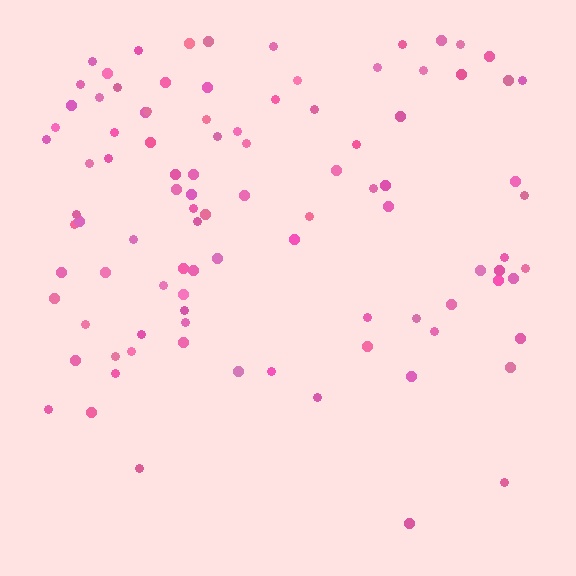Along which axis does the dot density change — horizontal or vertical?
Vertical.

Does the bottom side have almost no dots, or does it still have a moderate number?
Still a moderate number, just noticeably fewer than the top.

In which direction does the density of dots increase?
From bottom to top, with the top side densest.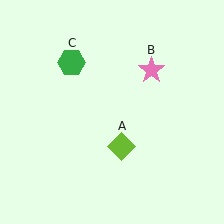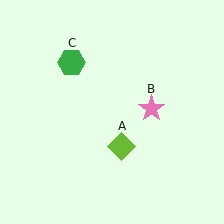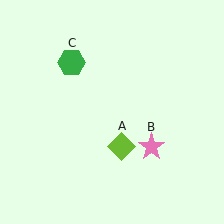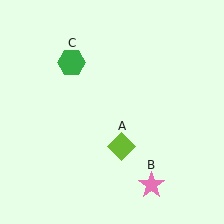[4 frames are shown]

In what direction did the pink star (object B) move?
The pink star (object B) moved down.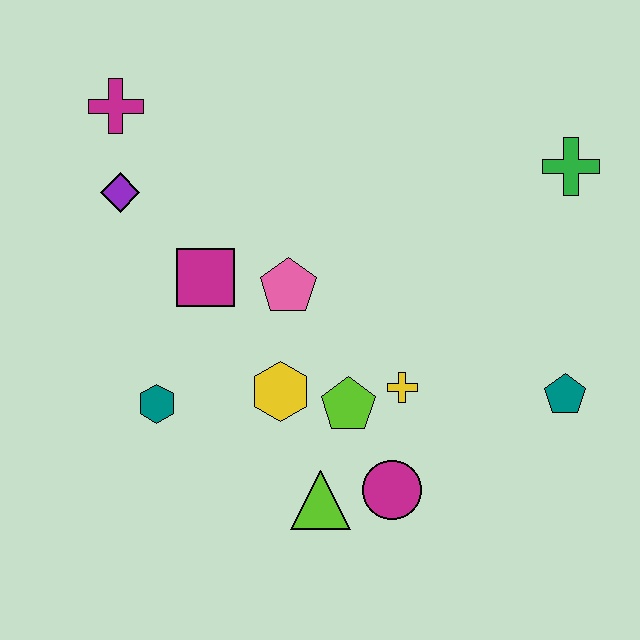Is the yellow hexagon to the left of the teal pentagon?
Yes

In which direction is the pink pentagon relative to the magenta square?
The pink pentagon is to the right of the magenta square.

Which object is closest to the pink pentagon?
The magenta square is closest to the pink pentagon.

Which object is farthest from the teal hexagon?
The green cross is farthest from the teal hexagon.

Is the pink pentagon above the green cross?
No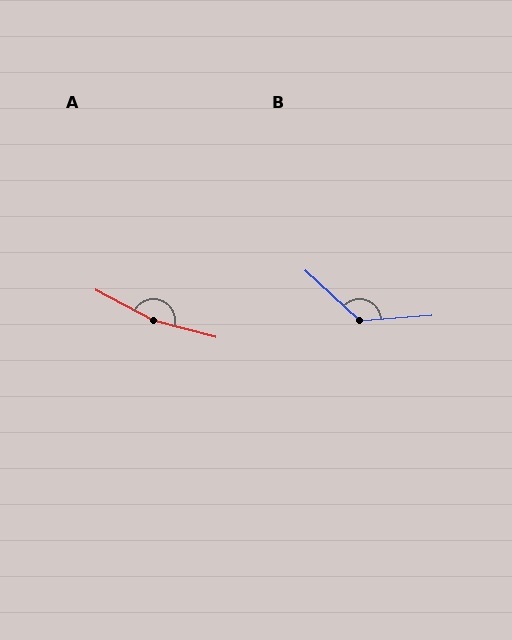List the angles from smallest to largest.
B (132°), A (167°).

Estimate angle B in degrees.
Approximately 132 degrees.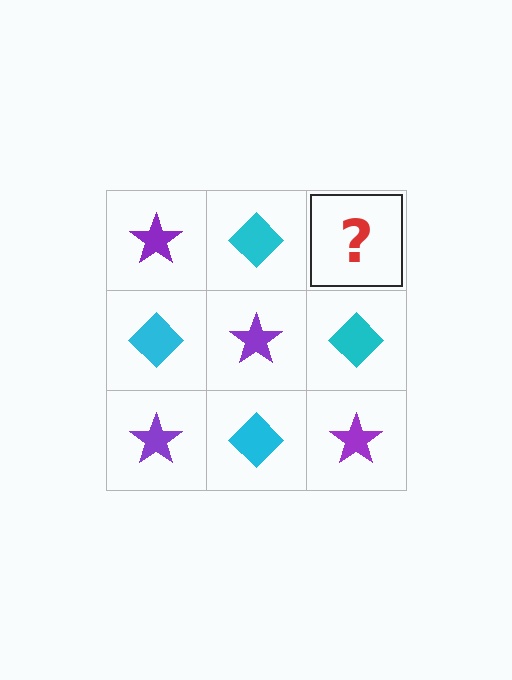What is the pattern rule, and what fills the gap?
The rule is that it alternates purple star and cyan diamond in a checkerboard pattern. The gap should be filled with a purple star.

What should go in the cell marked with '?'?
The missing cell should contain a purple star.